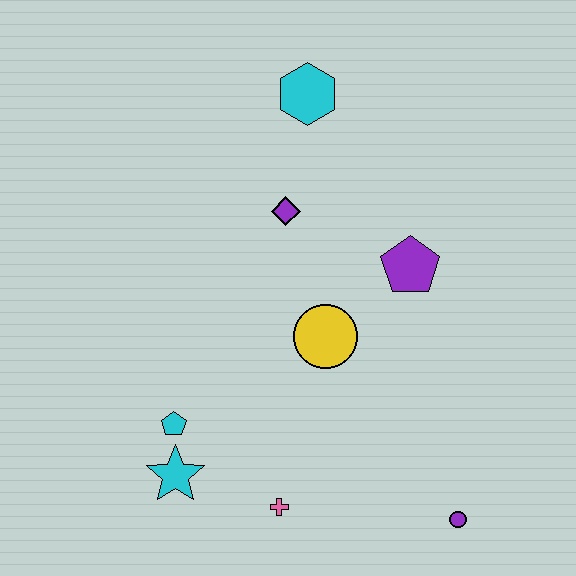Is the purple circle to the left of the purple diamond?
No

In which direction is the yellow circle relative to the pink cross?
The yellow circle is above the pink cross.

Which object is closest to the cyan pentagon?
The cyan star is closest to the cyan pentagon.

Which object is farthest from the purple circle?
The cyan hexagon is farthest from the purple circle.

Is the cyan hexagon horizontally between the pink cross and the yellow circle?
Yes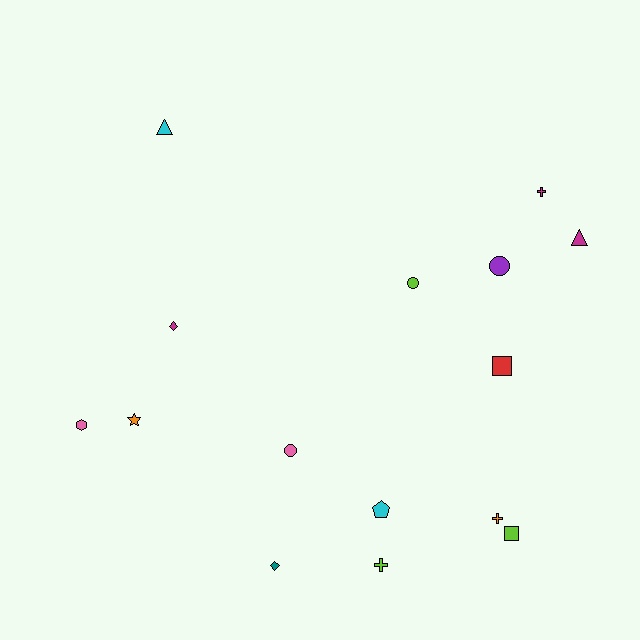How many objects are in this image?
There are 15 objects.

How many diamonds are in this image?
There are 2 diamonds.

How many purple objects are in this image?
There is 1 purple object.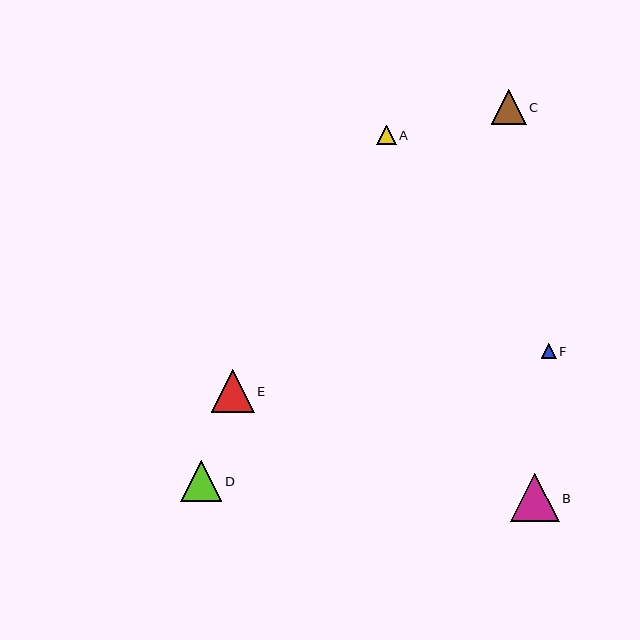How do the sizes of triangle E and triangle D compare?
Triangle E and triangle D are approximately the same size.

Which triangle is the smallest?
Triangle F is the smallest with a size of approximately 15 pixels.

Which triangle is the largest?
Triangle B is the largest with a size of approximately 48 pixels.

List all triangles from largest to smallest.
From largest to smallest: B, E, D, C, A, F.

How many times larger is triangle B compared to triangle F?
Triangle B is approximately 3.2 times the size of triangle F.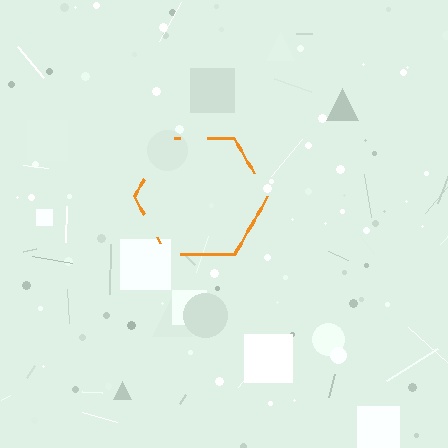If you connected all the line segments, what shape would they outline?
They would outline a hexagon.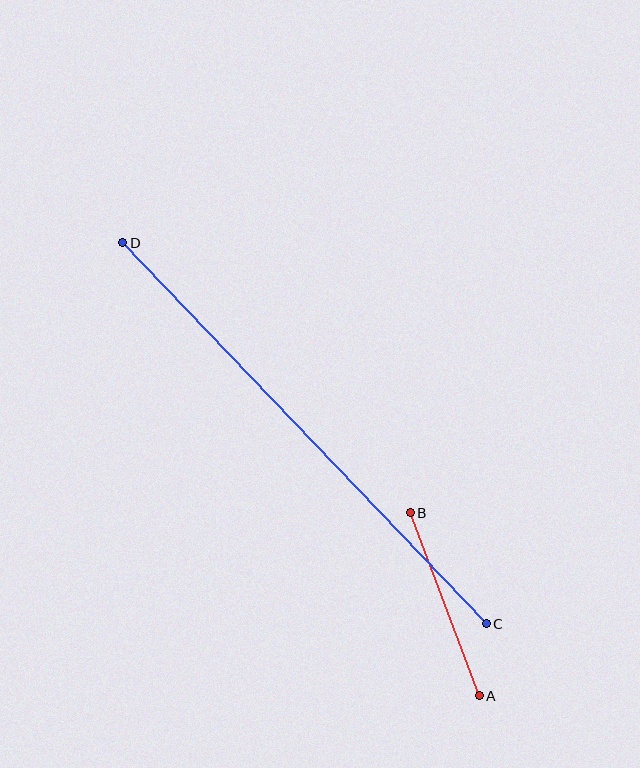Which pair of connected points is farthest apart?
Points C and D are farthest apart.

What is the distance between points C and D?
The distance is approximately 527 pixels.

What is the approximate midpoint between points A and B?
The midpoint is at approximately (445, 604) pixels.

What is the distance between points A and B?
The distance is approximately 196 pixels.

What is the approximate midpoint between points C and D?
The midpoint is at approximately (304, 433) pixels.